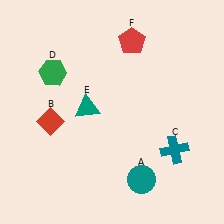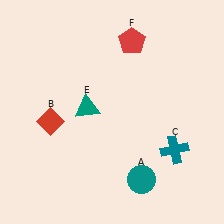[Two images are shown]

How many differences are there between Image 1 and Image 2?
There is 1 difference between the two images.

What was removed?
The green hexagon (D) was removed in Image 2.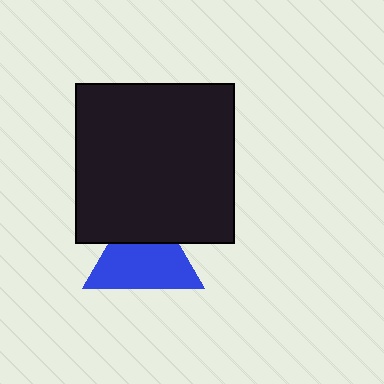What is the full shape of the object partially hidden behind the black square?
The partially hidden object is a blue triangle.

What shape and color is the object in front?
The object in front is a black square.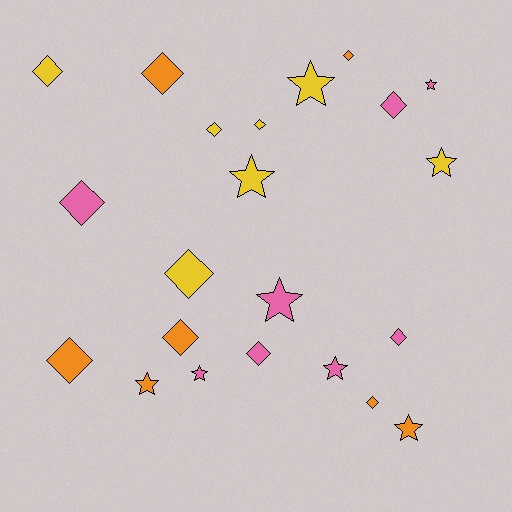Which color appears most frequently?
Pink, with 8 objects.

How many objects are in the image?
There are 22 objects.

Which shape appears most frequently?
Diamond, with 13 objects.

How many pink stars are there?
There are 4 pink stars.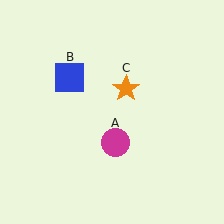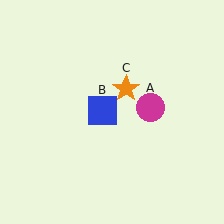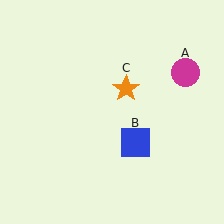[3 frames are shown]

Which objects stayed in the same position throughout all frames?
Orange star (object C) remained stationary.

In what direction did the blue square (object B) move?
The blue square (object B) moved down and to the right.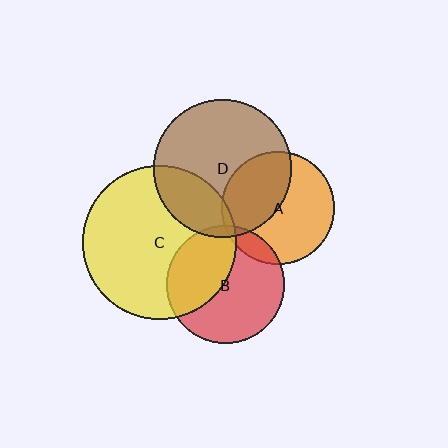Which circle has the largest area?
Circle C (yellow).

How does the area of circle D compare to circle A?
Approximately 1.5 times.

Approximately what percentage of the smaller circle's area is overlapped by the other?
Approximately 40%.